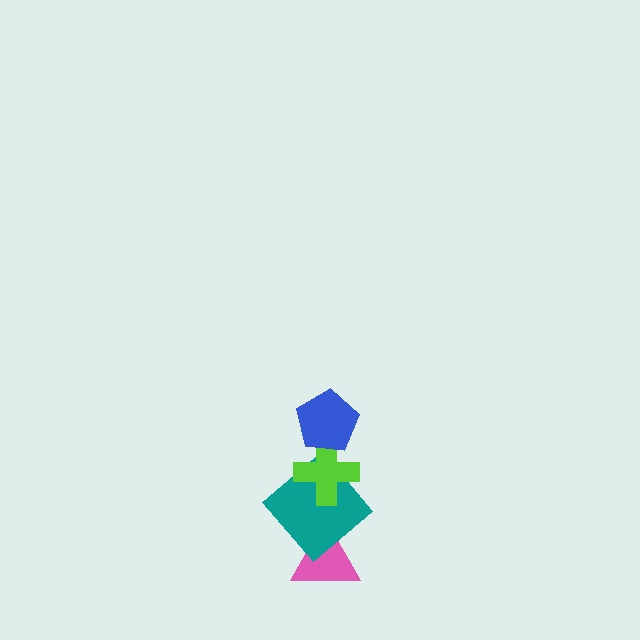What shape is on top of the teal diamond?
The lime cross is on top of the teal diamond.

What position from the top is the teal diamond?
The teal diamond is 3rd from the top.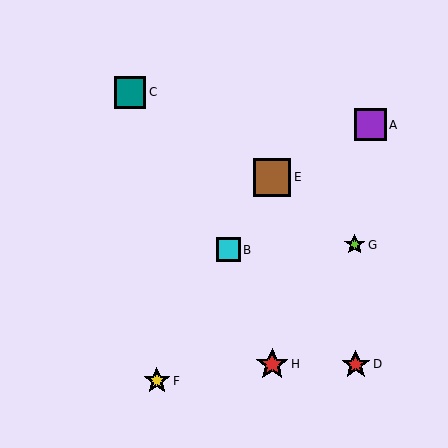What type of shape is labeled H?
Shape H is a red star.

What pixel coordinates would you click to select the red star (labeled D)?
Click at (356, 364) to select the red star D.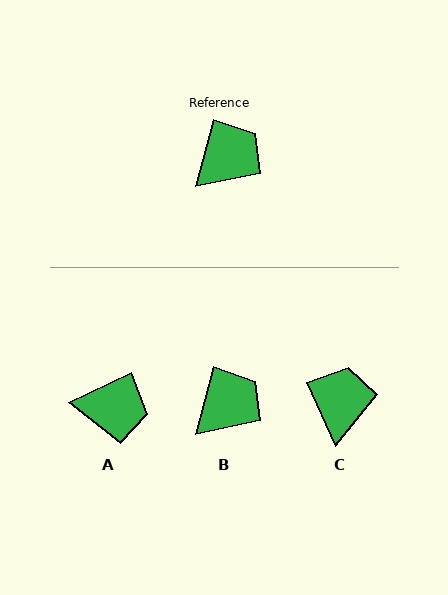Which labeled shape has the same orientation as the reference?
B.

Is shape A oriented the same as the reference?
No, it is off by about 50 degrees.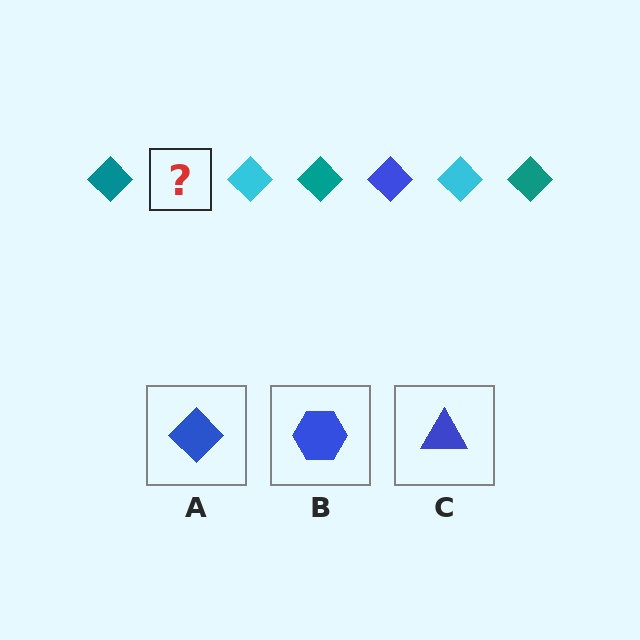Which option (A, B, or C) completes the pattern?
A.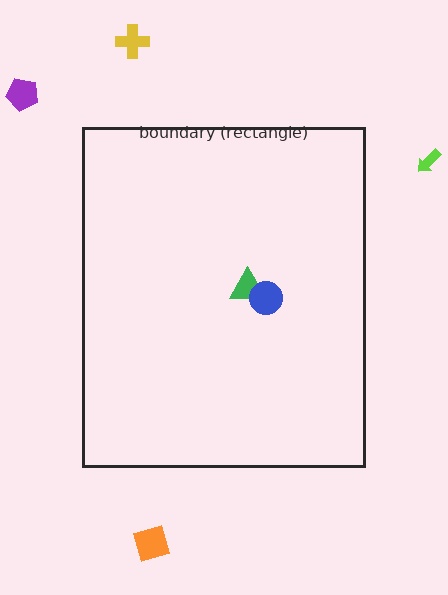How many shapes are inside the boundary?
2 inside, 4 outside.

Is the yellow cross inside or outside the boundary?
Outside.